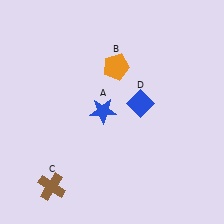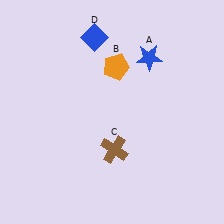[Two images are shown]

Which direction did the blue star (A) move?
The blue star (A) moved up.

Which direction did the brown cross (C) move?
The brown cross (C) moved right.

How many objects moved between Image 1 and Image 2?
3 objects moved between the two images.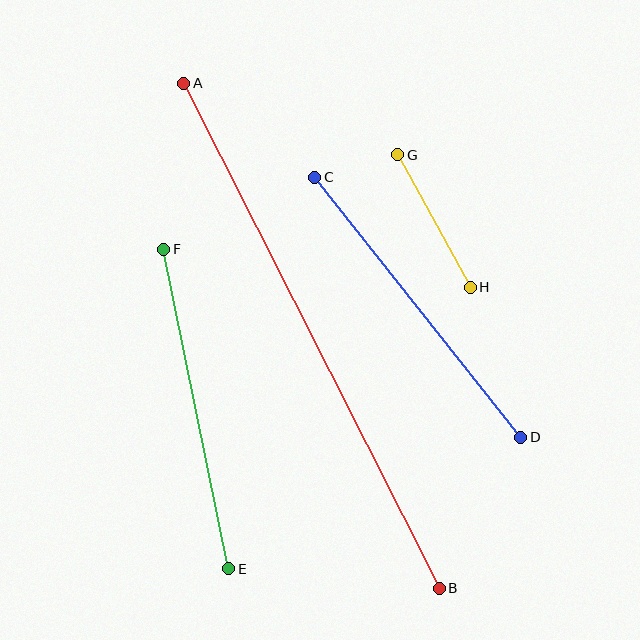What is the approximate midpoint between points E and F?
The midpoint is at approximately (196, 409) pixels.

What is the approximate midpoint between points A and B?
The midpoint is at approximately (311, 336) pixels.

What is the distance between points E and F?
The distance is approximately 326 pixels.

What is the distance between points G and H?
The distance is approximately 151 pixels.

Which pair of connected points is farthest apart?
Points A and B are farthest apart.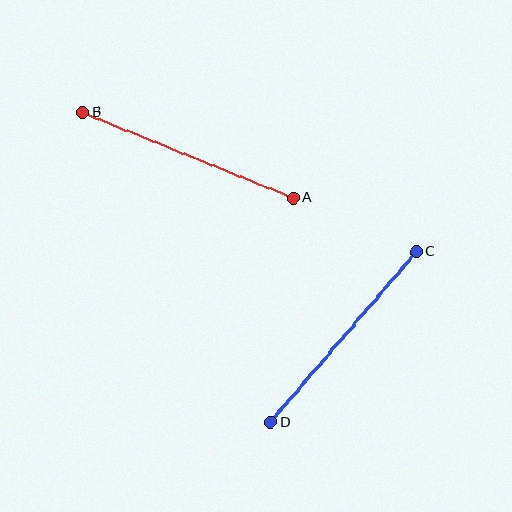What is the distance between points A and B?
The distance is approximately 228 pixels.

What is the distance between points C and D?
The distance is approximately 224 pixels.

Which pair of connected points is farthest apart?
Points A and B are farthest apart.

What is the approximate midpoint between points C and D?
The midpoint is at approximately (343, 337) pixels.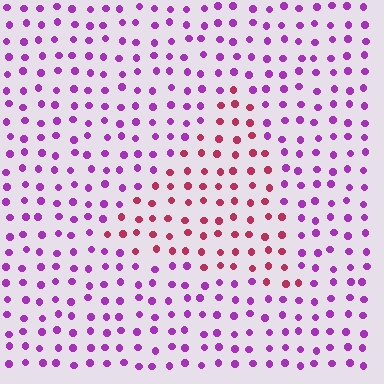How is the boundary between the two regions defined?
The boundary is defined purely by a slight shift in hue (about 51 degrees). Spacing, size, and orientation are identical on both sides.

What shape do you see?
I see a triangle.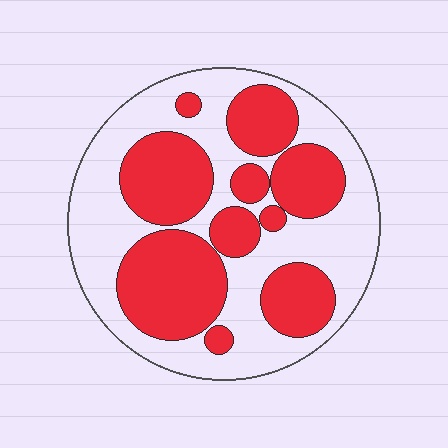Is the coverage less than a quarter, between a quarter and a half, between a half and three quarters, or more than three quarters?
Between a quarter and a half.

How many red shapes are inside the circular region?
10.